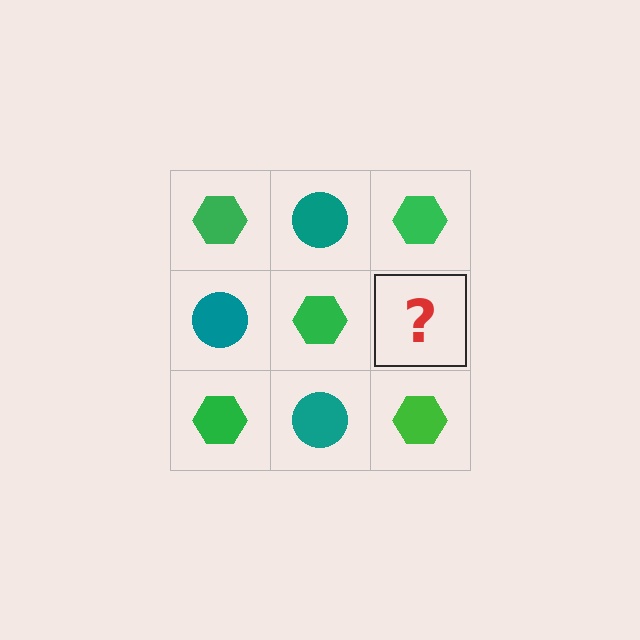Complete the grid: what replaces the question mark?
The question mark should be replaced with a teal circle.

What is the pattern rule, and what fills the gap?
The rule is that it alternates green hexagon and teal circle in a checkerboard pattern. The gap should be filled with a teal circle.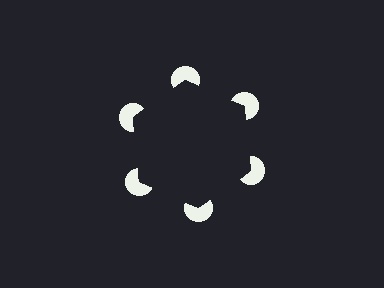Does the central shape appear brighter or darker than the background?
It typically appears slightly darker than the background, even though no actual brightness change is drawn.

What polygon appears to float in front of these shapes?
An illusory hexagon — its edges are inferred from the aligned wedge cuts in the pac-man discs, not physically drawn.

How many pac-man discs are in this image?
There are 6 — one at each vertex of the illusory hexagon.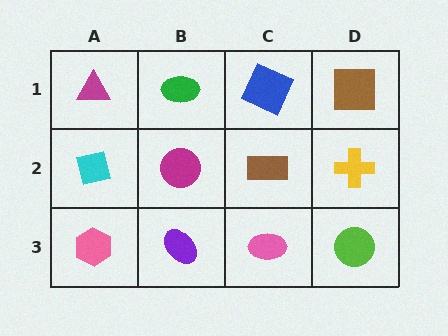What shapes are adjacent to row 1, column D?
A yellow cross (row 2, column D), a blue square (row 1, column C).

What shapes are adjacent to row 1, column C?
A brown rectangle (row 2, column C), a green ellipse (row 1, column B), a brown square (row 1, column D).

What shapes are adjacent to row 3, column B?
A magenta circle (row 2, column B), a pink hexagon (row 3, column A), a pink ellipse (row 3, column C).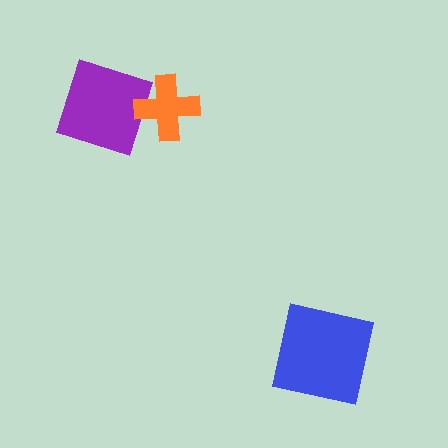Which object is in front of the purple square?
The orange cross is in front of the purple square.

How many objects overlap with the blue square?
0 objects overlap with the blue square.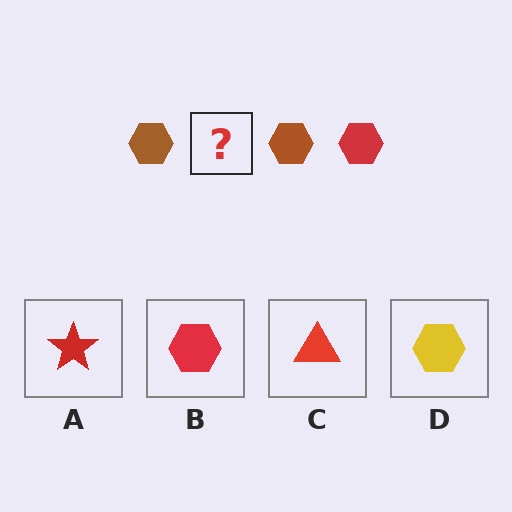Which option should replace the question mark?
Option B.